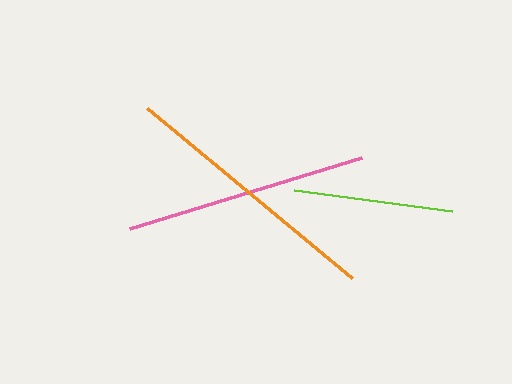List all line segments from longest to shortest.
From longest to shortest: orange, pink, lime.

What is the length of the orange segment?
The orange segment is approximately 266 pixels long.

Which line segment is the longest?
The orange line is the longest at approximately 266 pixels.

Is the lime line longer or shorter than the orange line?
The orange line is longer than the lime line.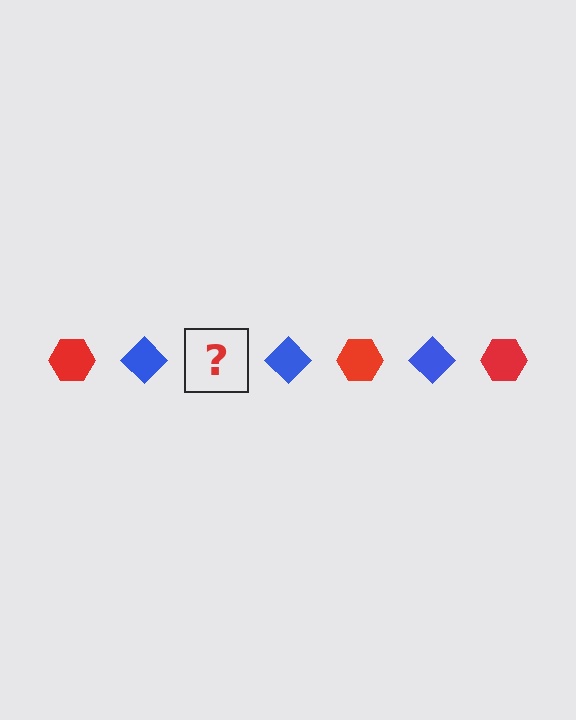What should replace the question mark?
The question mark should be replaced with a red hexagon.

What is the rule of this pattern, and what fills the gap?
The rule is that the pattern alternates between red hexagon and blue diamond. The gap should be filled with a red hexagon.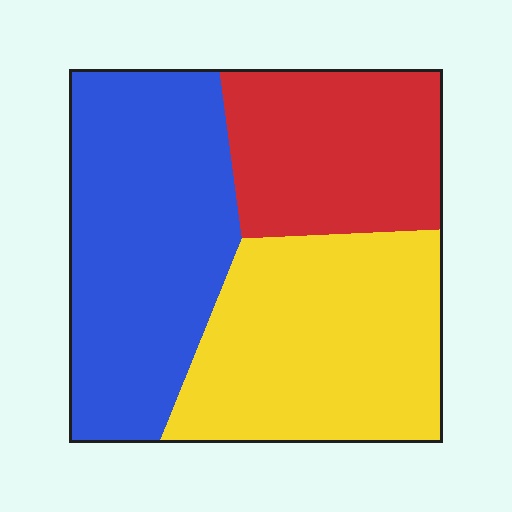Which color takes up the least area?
Red, at roughly 25%.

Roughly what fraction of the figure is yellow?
Yellow takes up about three eighths (3/8) of the figure.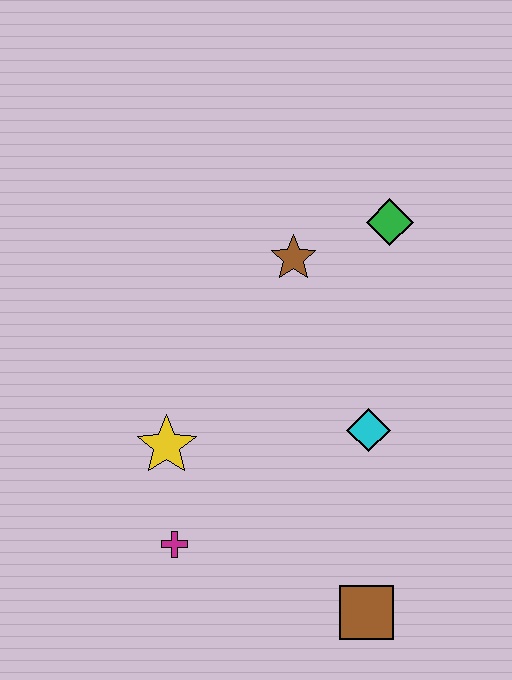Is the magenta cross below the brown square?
No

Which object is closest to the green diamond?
The brown star is closest to the green diamond.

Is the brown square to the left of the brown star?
No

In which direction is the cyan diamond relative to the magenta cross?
The cyan diamond is to the right of the magenta cross.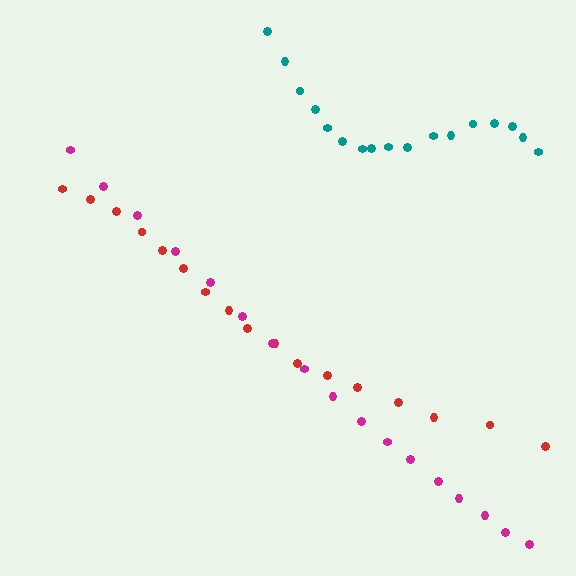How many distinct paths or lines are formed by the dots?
There are 3 distinct paths.